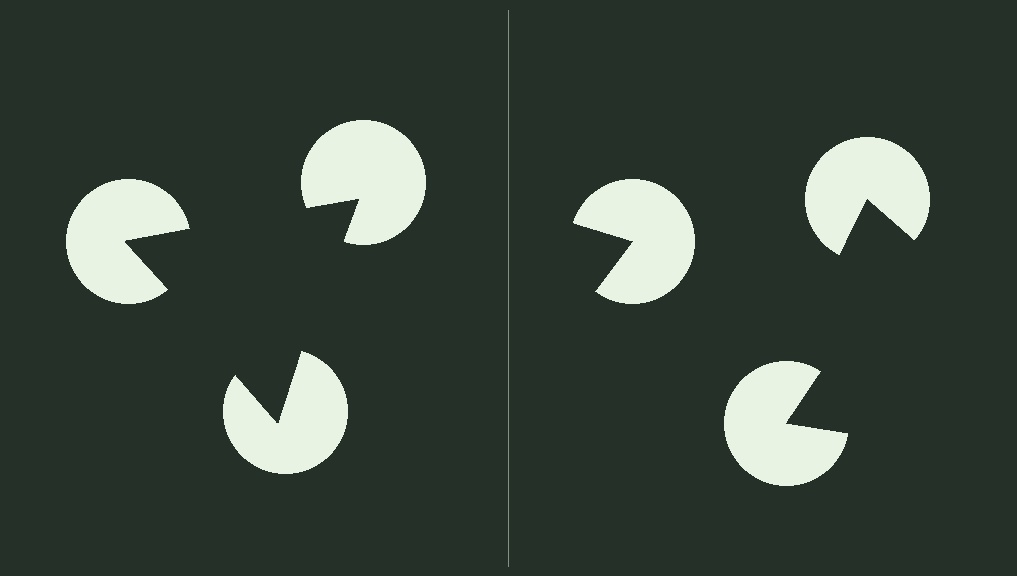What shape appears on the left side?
An illusory triangle.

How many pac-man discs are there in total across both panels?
6 — 3 on each side.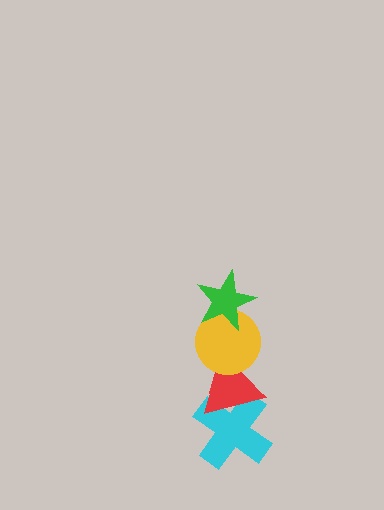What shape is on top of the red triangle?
The yellow circle is on top of the red triangle.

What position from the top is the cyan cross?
The cyan cross is 4th from the top.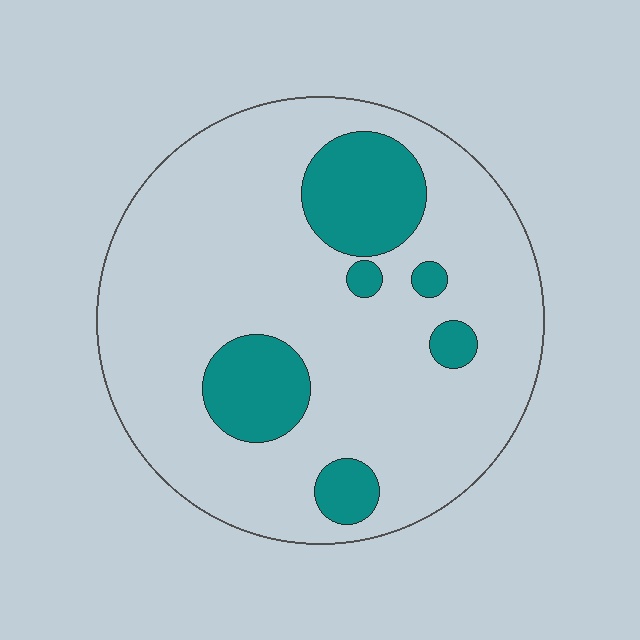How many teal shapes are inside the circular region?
6.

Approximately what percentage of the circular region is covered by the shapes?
Approximately 20%.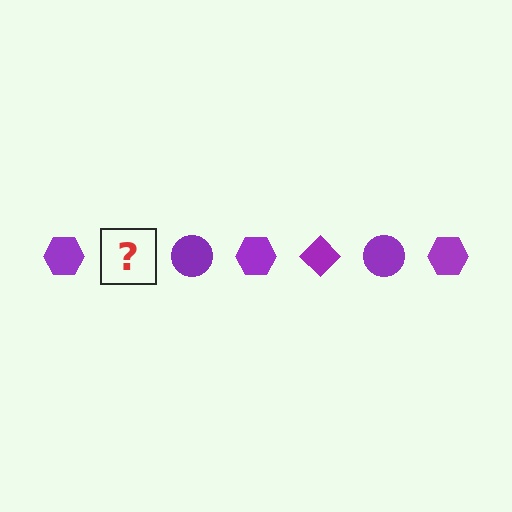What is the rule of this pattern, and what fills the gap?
The rule is that the pattern cycles through hexagon, diamond, circle shapes in purple. The gap should be filled with a purple diamond.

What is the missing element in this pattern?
The missing element is a purple diamond.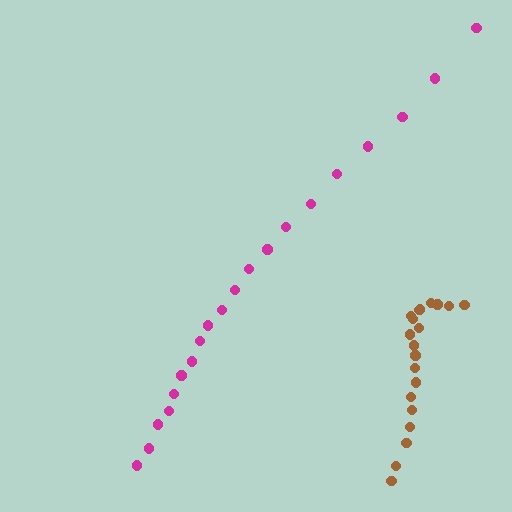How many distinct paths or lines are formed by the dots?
There are 2 distinct paths.